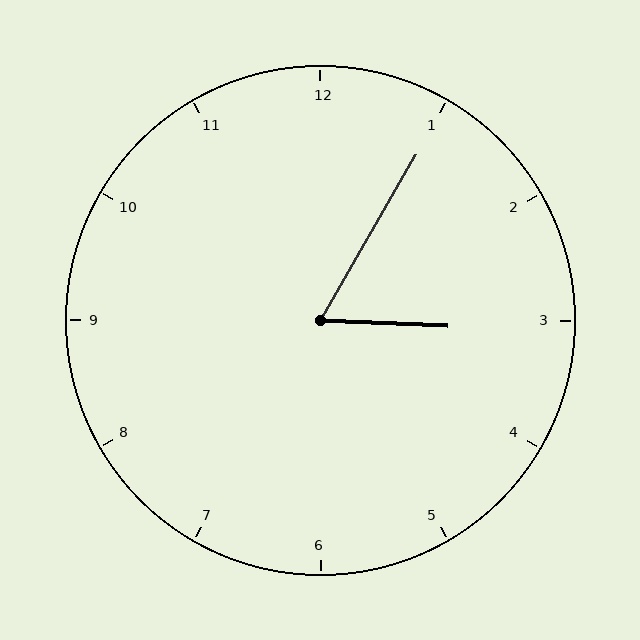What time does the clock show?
3:05.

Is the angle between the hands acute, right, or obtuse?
It is acute.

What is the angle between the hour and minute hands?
Approximately 62 degrees.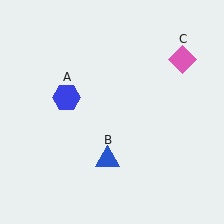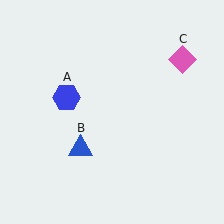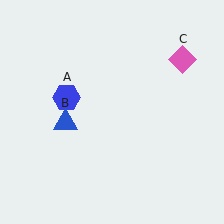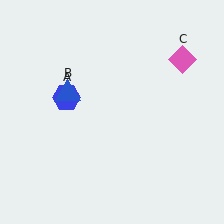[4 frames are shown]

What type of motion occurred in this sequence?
The blue triangle (object B) rotated clockwise around the center of the scene.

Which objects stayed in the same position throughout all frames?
Blue hexagon (object A) and pink diamond (object C) remained stationary.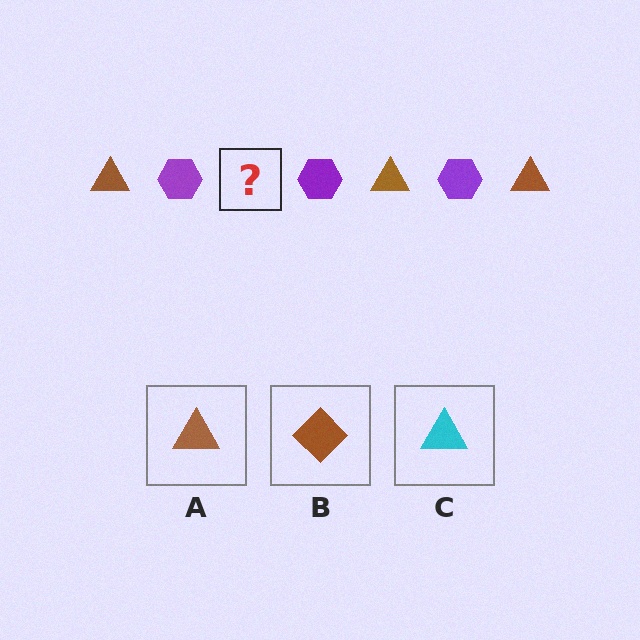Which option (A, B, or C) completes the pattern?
A.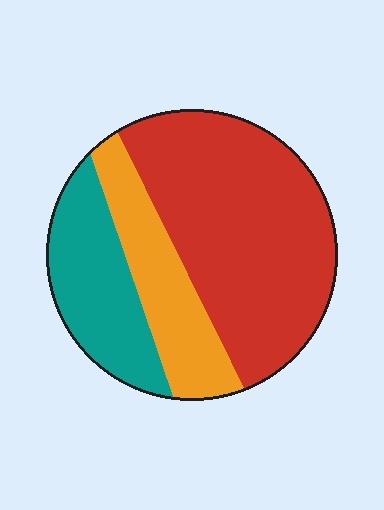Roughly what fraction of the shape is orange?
Orange covers around 20% of the shape.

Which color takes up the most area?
Red, at roughly 55%.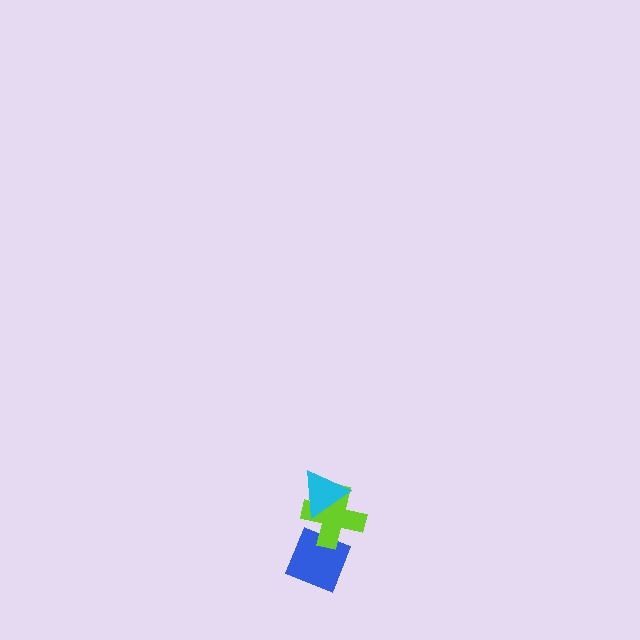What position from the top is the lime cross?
The lime cross is 2nd from the top.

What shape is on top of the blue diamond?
The lime cross is on top of the blue diamond.